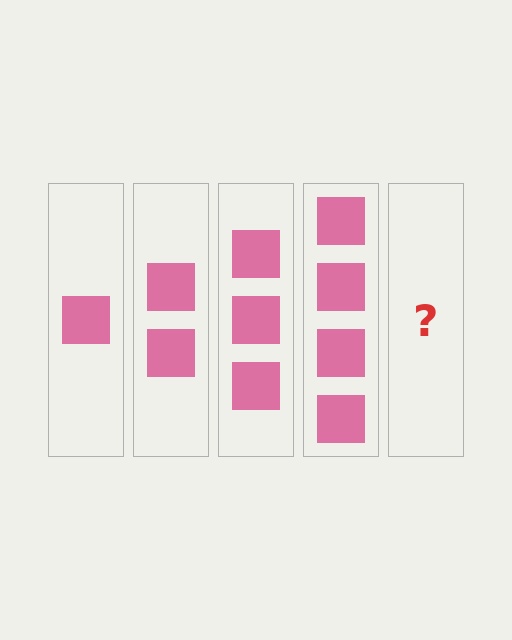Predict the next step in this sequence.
The next step is 5 squares.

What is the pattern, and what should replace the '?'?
The pattern is that each step adds one more square. The '?' should be 5 squares.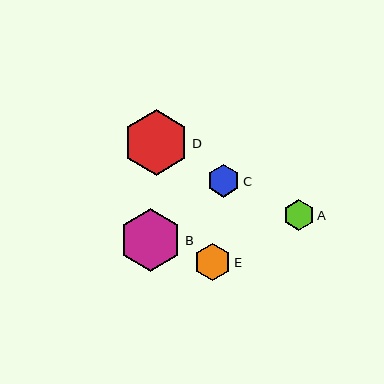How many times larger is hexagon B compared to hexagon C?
Hexagon B is approximately 1.9 times the size of hexagon C.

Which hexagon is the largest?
Hexagon D is the largest with a size of approximately 66 pixels.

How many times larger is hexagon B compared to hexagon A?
Hexagon B is approximately 2.0 times the size of hexagon A.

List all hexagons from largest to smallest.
From largest to smallest: D, B, E, C, A.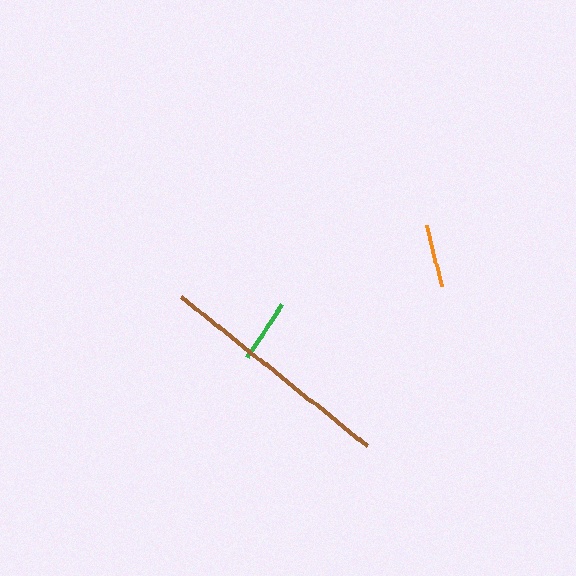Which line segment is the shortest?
The orange line is the shortest at approximately 63 pixels.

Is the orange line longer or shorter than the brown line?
The brown line is longer than the orange line.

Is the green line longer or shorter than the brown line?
The brown line is longer than the green line.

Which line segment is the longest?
The brown line is the longest at approximately 239 pixels.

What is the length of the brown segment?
The brown segment is approximately 239 pixels long.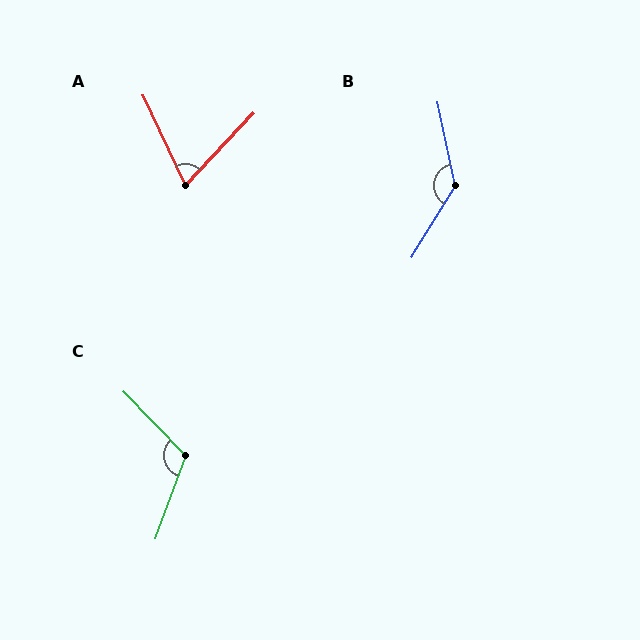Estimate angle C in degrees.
Approximately 116 degrees.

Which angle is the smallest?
A, at approximately 69 degrees.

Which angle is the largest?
B, at approximately 137 degrees.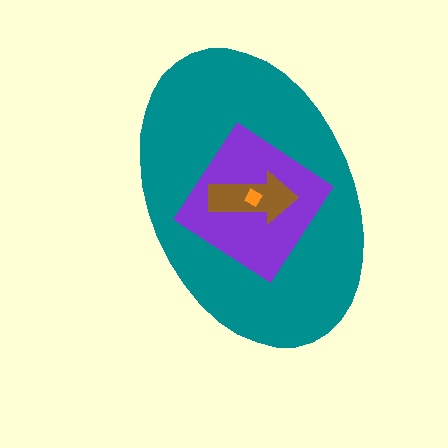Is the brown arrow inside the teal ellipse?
Yes.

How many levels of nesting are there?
4.